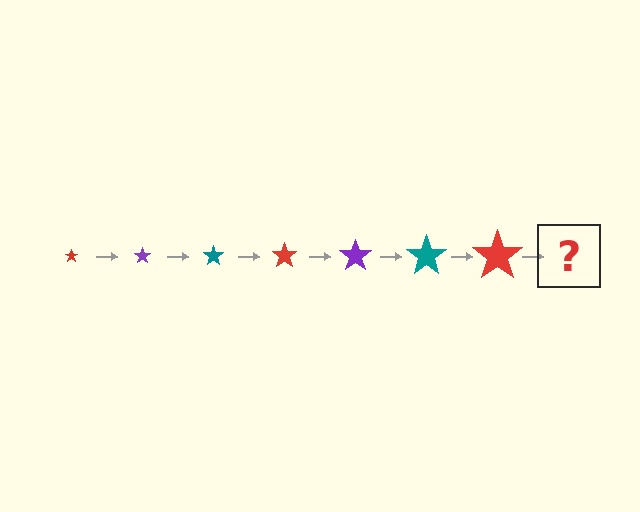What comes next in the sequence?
The next element should be a purple star, larger than the previous one.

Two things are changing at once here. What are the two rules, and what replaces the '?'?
The two rules are that the star grows larger each step and the color cycles through red, purple, and teal. The '?' should be a purple star, larger than the previous one.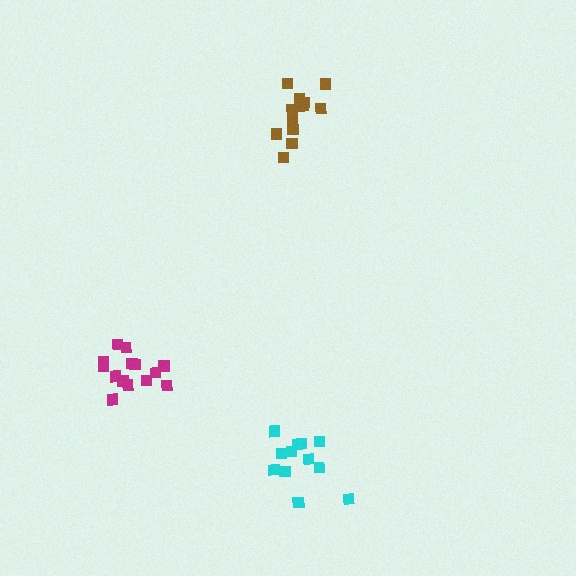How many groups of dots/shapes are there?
There are 3 groups.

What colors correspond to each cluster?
The clusters are colored: brown, cyan, magenta.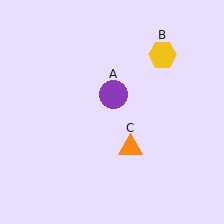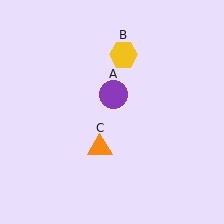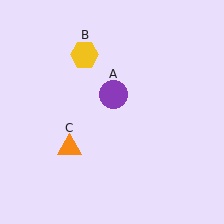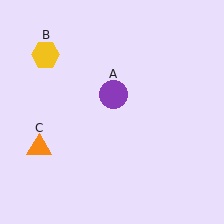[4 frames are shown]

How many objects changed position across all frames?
2 objects changed position: yellow hexagon (object B), orange triangle (object C).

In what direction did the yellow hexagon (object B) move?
The yellow hexagon (object B) moved left.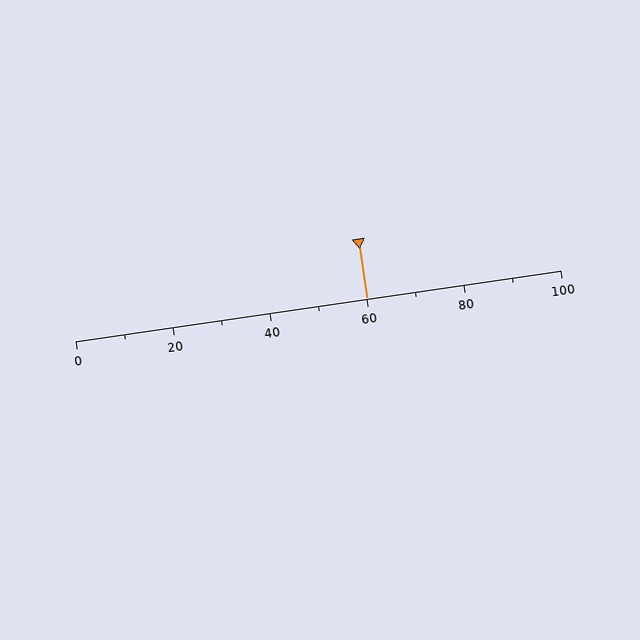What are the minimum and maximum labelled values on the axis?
The axis runs from 0 to 100.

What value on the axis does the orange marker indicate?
The marker indicates approximately 60.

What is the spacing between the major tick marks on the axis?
The major ticks are spaced 20 apart.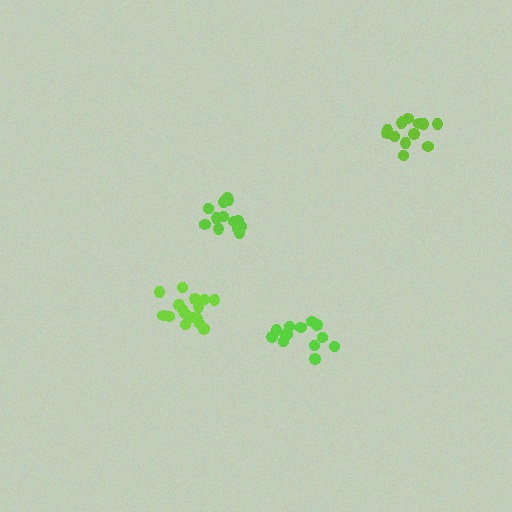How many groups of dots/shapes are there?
There are 4 groups.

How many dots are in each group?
Group 1: 13 dots, Group 2: 16 dots, Group 3: 13 dots, Group 4: 13 dots (55 total).